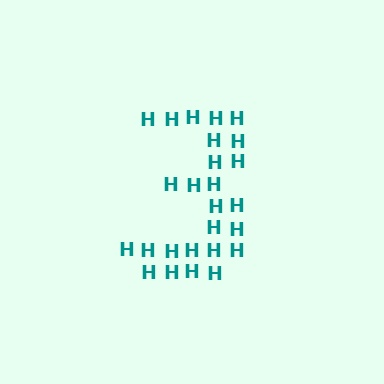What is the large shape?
The large shape is the digit 3.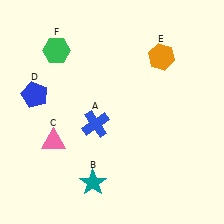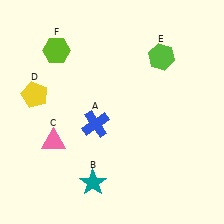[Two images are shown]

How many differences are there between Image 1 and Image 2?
There are 3 differences between the two images.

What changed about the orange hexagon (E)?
In Image 1, E is orange. In Image 2, it changed to lime.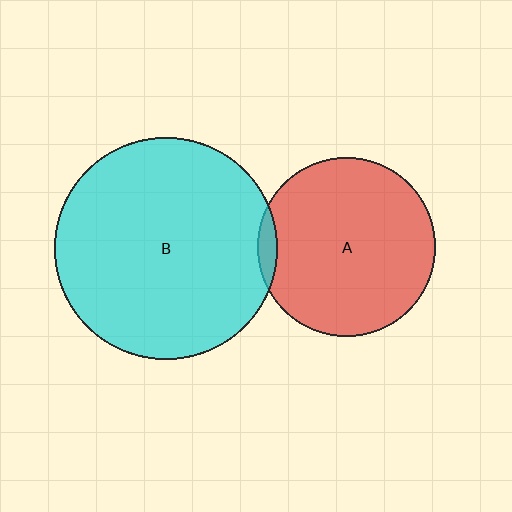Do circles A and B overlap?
Yes.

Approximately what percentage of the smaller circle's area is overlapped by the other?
Approximately 5%.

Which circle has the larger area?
Circle B (cyan).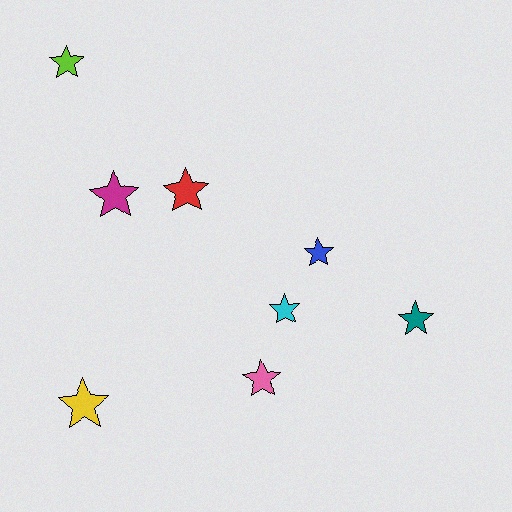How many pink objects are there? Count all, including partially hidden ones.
There is 1 pink object.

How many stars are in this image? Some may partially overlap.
There are 8 stars.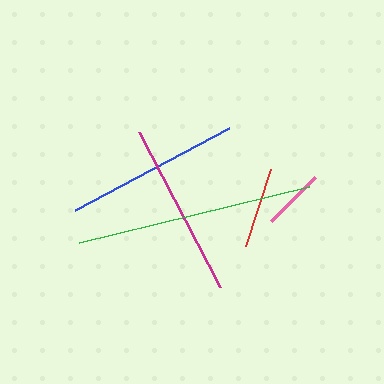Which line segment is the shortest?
The pink line is the shortest at approximately 62 pixels.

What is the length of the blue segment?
The blue segment is approximately 174 pixels long.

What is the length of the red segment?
The red segment is approximately 81 pixels long.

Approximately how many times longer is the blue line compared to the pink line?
The blue line is approximately 2.8 times the length of the pink line.